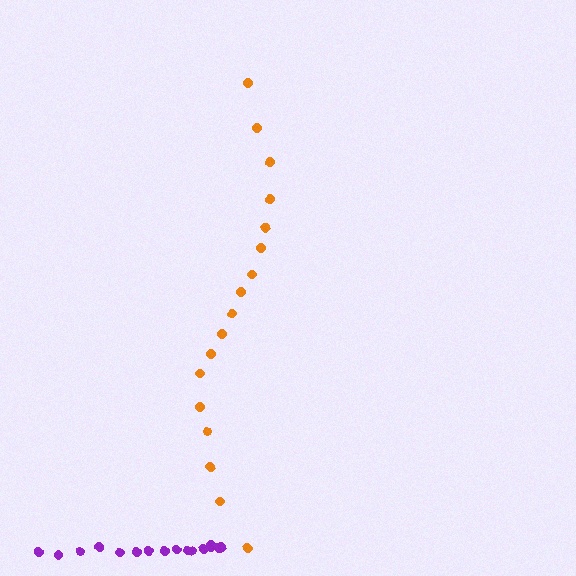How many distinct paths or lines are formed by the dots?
There are 2 distinct paths.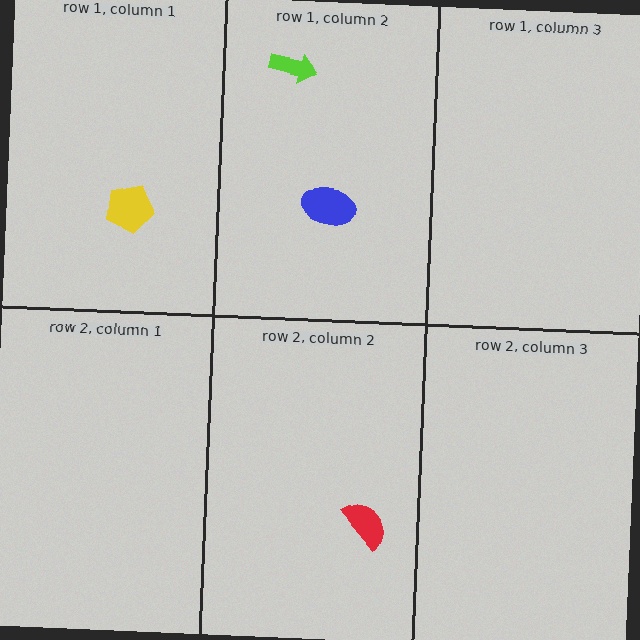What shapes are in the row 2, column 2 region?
The red semicircle.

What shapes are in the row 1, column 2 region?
The blue ellipse, the lime arrow.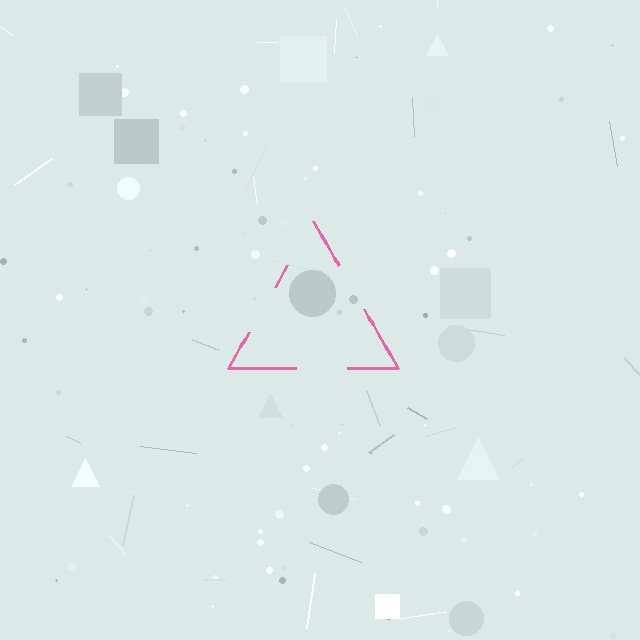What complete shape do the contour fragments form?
The contour fragments form a triangle.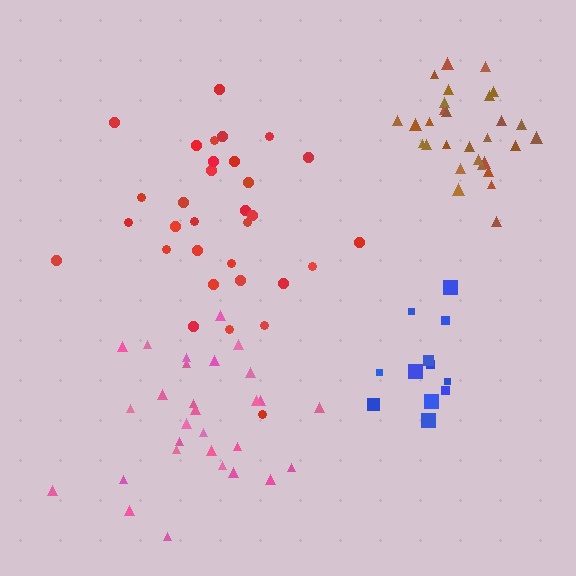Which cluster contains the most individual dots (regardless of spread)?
Red (32).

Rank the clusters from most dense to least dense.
brown, red, blue, pink.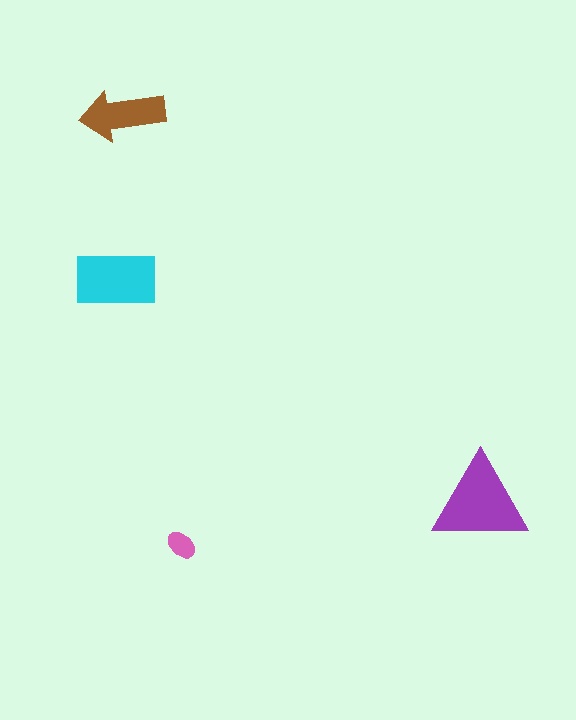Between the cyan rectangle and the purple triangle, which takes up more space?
The purple triangle.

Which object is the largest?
The purple triangle.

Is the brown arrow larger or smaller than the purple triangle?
Smaller.